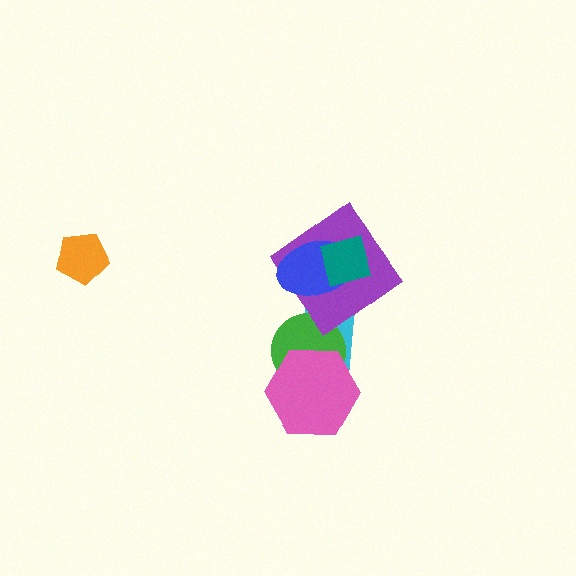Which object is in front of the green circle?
The pink hexagon is in front of the green circle.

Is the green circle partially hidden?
Yes, it is partially covered by another shape.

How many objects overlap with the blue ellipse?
2 objects overlap with the blue ellipse.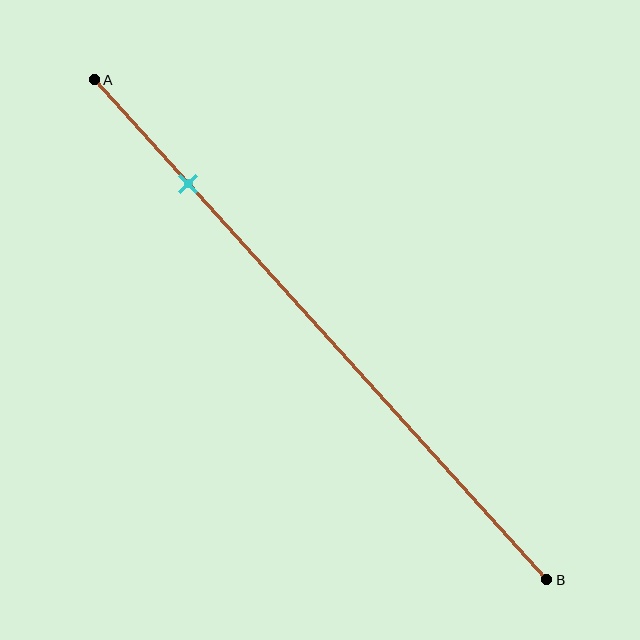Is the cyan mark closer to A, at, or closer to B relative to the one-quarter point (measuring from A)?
The cyan mark is closer to point A than the one-quarter point of segment AB.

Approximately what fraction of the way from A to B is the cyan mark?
The cyan mark is approximately 20% of the way from A to B.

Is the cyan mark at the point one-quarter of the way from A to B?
No, the mark is at about 20% from A, not at the 25% one-quarter point.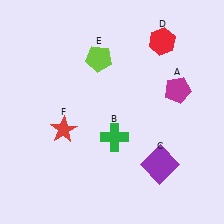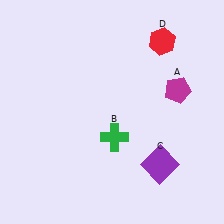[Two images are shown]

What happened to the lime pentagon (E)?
The lime pentagon (E) was removed in Image 2. It was in the top-left area of Image 1.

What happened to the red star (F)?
The red star (F) was removed in Image 2. It was in the bottom-left area of Image 1.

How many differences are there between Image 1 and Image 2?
There are 2 differences between the two images.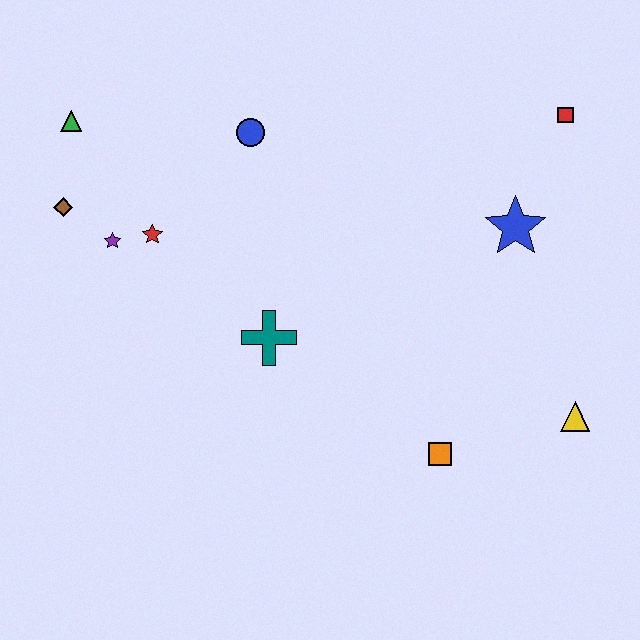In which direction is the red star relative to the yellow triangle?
The red star is to the left of the yellow triangle.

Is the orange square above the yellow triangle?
No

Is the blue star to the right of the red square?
No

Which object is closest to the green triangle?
The brown diamond is closest to the green triangle.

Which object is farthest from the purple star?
The yellow triangle is farthest from the purple star.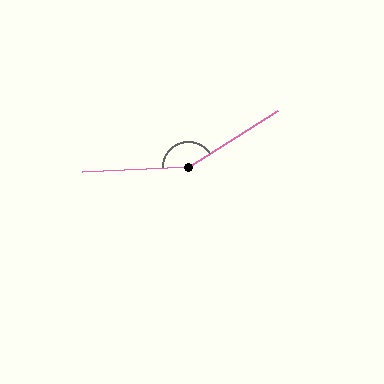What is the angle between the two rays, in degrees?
Approximately 151 degrees.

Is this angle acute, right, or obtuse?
It is obtuse.